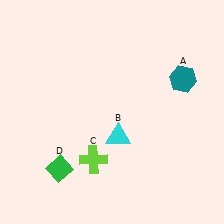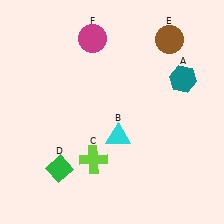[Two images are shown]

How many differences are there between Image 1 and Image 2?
There are 2 differences between the two images.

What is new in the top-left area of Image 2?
A magenta circle (F) was added in the top-left area of Image 2.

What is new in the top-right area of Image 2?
A brown circle (E) was added in the top-right area of Image 2.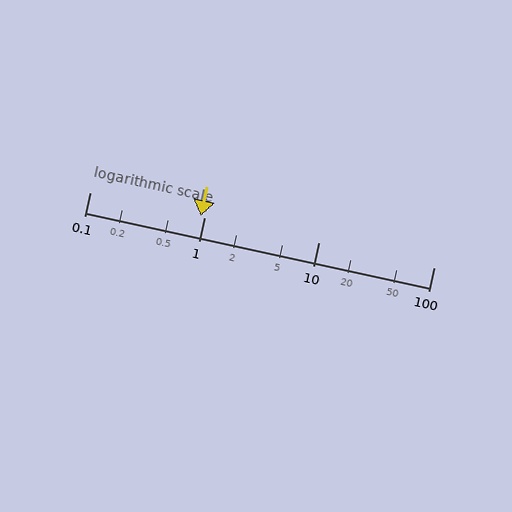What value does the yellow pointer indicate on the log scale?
The pointer indicates approximately 0.92.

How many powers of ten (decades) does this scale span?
The scale spans 3 decades, from 0.1 to 100.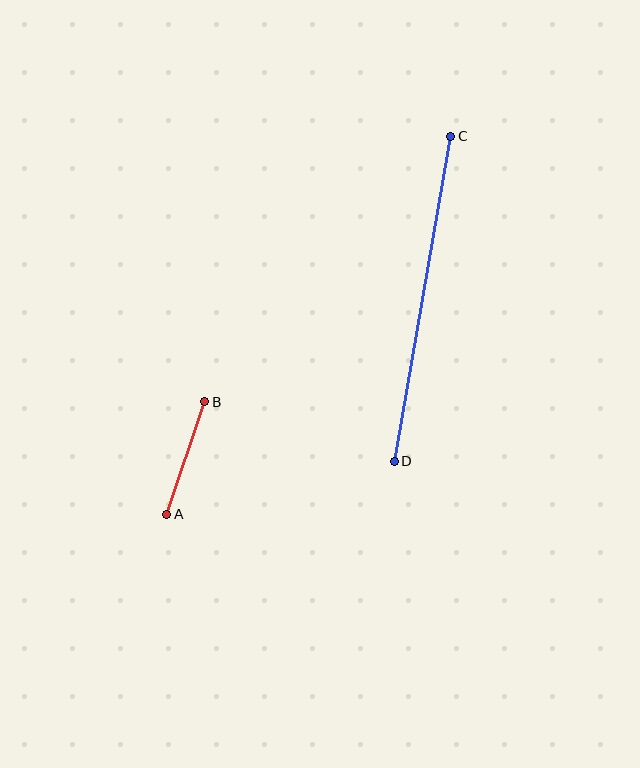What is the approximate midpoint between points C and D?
The midpoint is at approximately (422, 299) pixels.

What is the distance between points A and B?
The distance is approximately 119 pixels.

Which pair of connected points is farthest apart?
Points C and D are farthest apart.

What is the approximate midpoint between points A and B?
The midpoint is at approximately (186, 458) pixels.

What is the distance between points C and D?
The distance is approximately 330 pixels.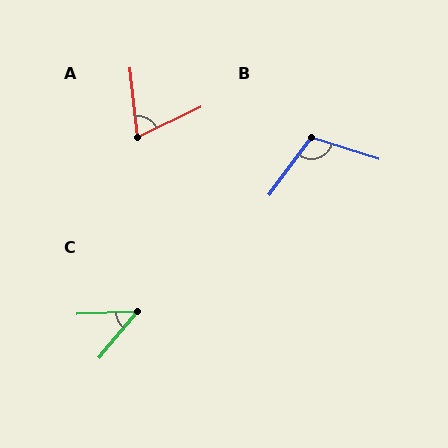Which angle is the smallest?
C, at approximately 48 degrees.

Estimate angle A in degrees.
Approximately 71 degrees.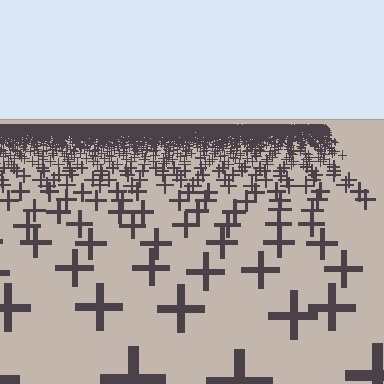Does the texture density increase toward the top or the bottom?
Density increases toward the top.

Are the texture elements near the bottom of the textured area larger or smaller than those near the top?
Larger. Near the bottom, elements are closer to the viewer and appear at a bigger on-screen size.